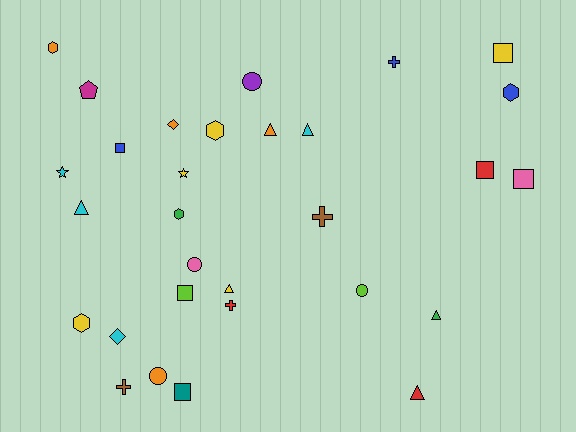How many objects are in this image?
There are 30 objects.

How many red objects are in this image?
There are 3 red objects.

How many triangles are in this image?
There are 6 triangles.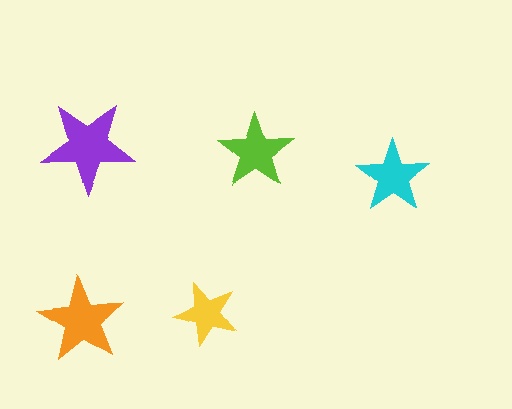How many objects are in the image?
There are 5 objects in the image.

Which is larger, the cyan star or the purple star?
The purple one.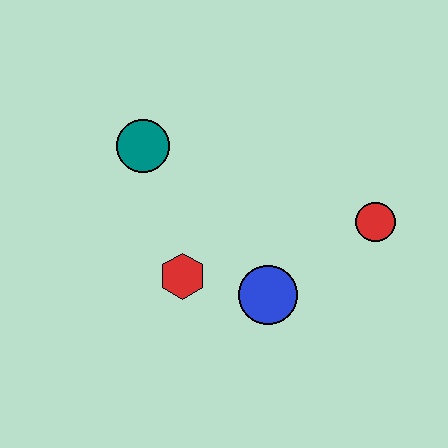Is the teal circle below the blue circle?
No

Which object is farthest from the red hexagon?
The red circle is farthest from the red hexagon.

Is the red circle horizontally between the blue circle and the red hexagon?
No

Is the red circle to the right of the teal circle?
Yes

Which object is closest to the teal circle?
The red hexagon is closest to the teal circle.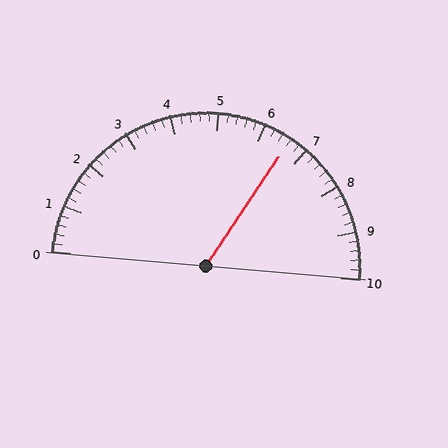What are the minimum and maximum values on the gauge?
The gauge ranges from 0 to 10.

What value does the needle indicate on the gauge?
The needle indicates approximately 6.6.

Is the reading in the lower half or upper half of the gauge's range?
The reading is in the upper half of the range (0 to 10).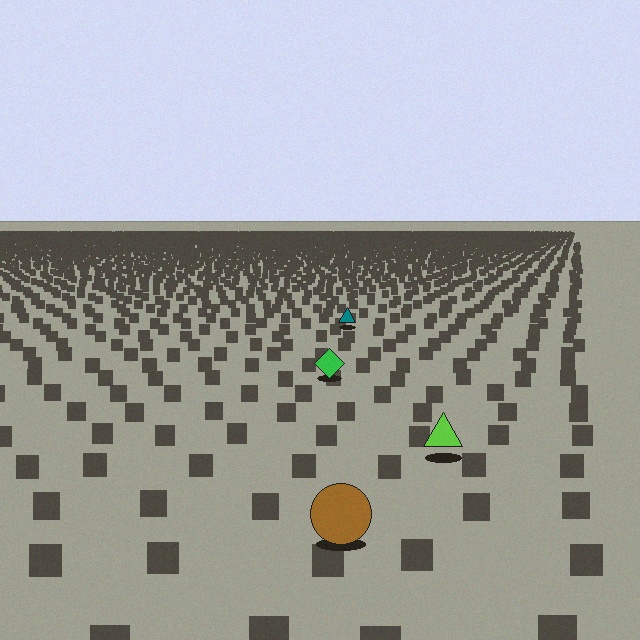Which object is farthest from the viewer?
The teal triangle is farthest from the viewer. It appears smaller and the ground texture around it is denser.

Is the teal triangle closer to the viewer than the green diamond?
No. The green diamond is closer — you can tell from the texture gradient: the ground texture is coarser near it.